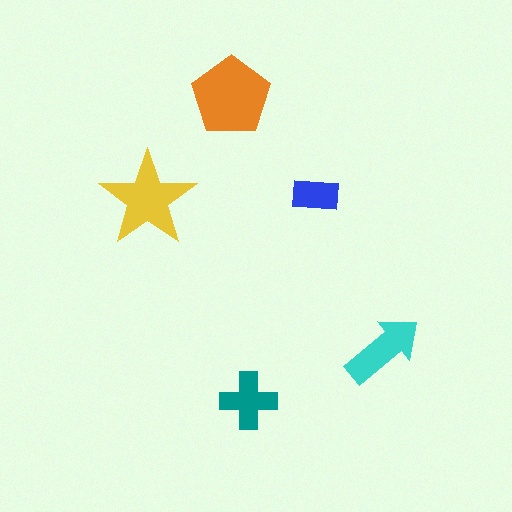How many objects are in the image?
There are 5 objects in the image.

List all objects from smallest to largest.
The blue rectangle, the teal cross, the cyan arrow, the yellow star, the orange pentagon.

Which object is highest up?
The orange pentagon is topmost.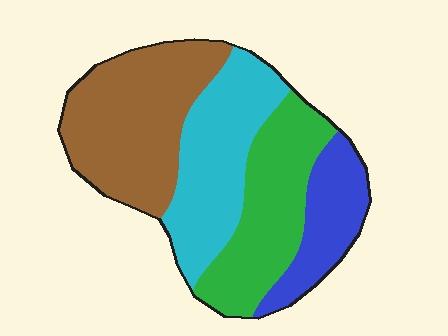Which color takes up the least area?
Blue, at roughly 15%.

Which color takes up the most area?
Brown, at roughly 35%.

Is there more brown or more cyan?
Brown.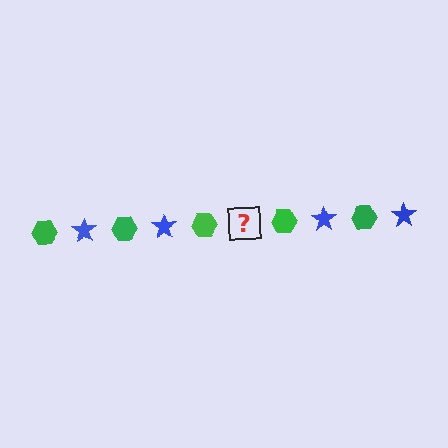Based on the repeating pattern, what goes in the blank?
The blank should be a blue star.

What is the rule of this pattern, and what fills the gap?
The rule is that the pattern alternates between green hexagon and blue star. The gap should be filled with a blue star.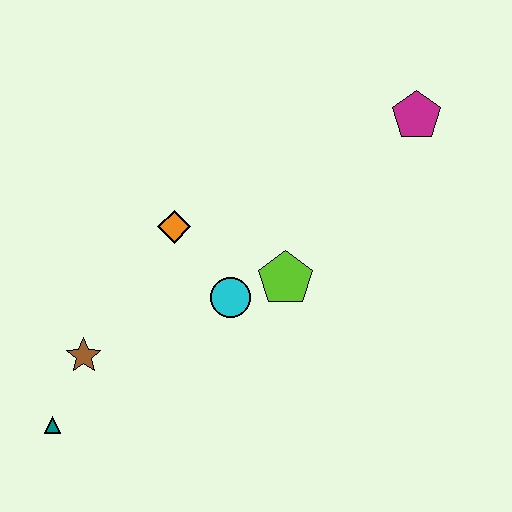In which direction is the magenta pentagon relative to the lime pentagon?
The magenta pentagon is above the lime pentagon.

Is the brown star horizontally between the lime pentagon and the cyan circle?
No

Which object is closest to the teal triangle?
The brown star is closest to the teal triangle.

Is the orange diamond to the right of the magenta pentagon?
No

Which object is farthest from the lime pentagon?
The teal triangle is farthest from the lime pentagon.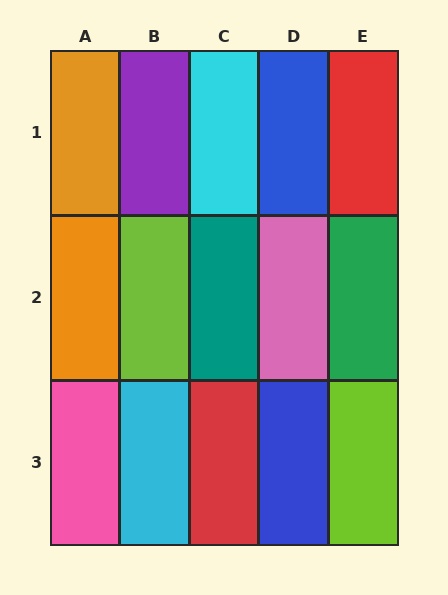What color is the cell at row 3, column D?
Blue.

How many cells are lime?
2 cells are lime.